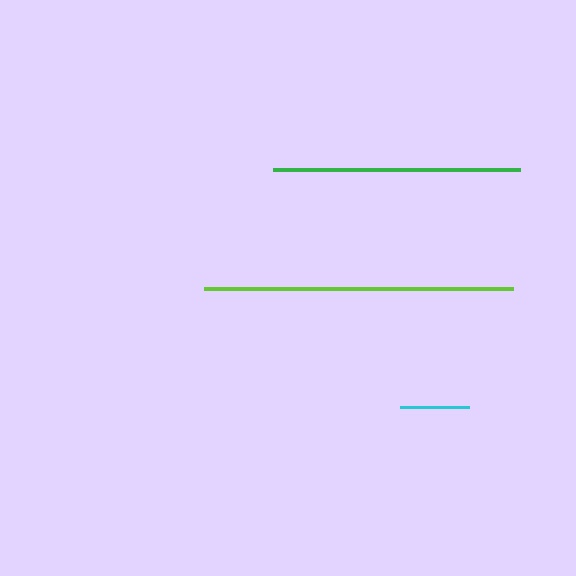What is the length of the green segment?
The green segment is approximately 247 pixels long.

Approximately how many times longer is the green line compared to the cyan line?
The green line is approximately 3.6 times the length of the cyan line.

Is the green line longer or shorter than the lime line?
The lime line is longer than the green line.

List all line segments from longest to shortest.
From longest to shortest: lime, green, cyan.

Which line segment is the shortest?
The cyan line is the shortest at approximately 69 pixels.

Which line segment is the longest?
The lime line is the longest at approximately 309 pixels.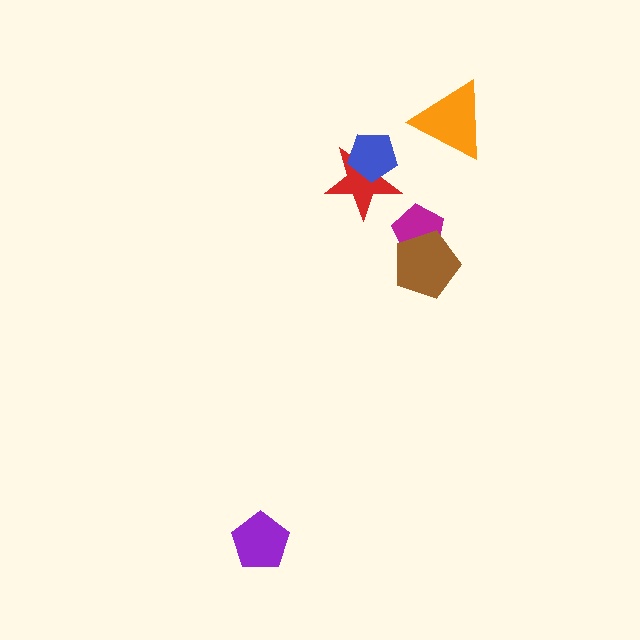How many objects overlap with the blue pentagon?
1 object overlaps with the blue pentagon.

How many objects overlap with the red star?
1 object overlaps with the red star.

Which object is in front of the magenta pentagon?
The brown pentagon is in front of the magenta pentagon.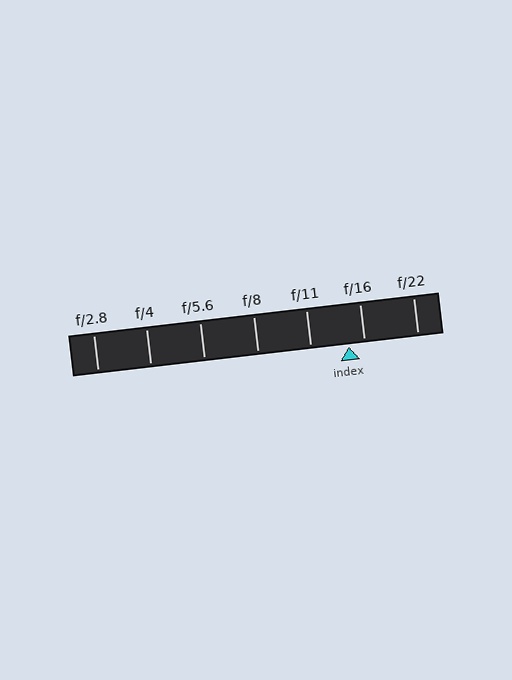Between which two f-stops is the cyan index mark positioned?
The index mark is between f/11 and f/16.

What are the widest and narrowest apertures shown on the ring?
The widest aperture shown is f/2.8 and the narrowest is f/22.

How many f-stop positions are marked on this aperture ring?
There are 7 f-stop positions marked.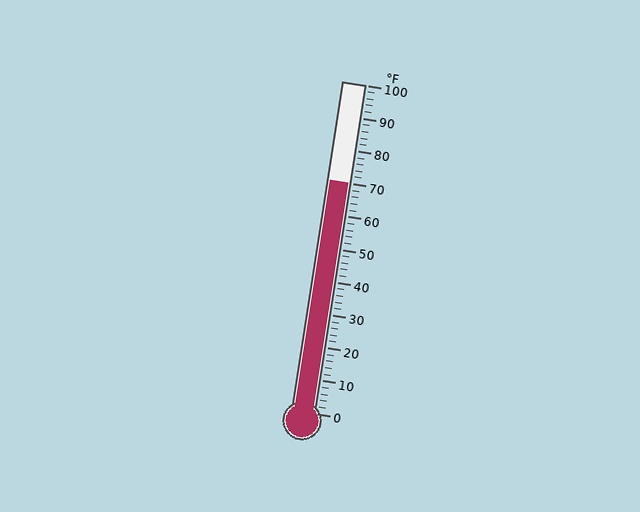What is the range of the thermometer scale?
The thermometer scale ranges from 0°F to 100°F.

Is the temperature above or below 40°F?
The temperature is above 40°F.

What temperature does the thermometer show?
The thermometer shows approximately 70°F.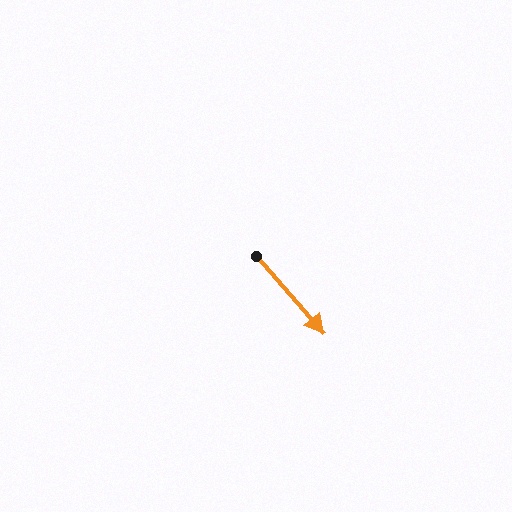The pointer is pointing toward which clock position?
Roughly 5 o'clock.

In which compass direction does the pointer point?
Southeast.